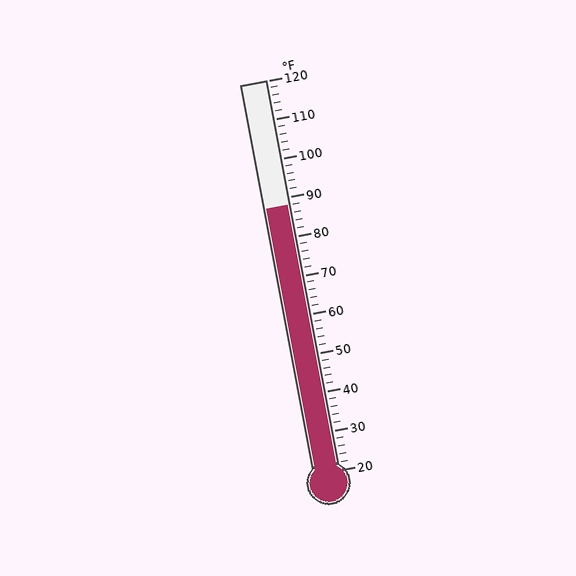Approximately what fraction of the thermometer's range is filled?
The thermometer is filled to approximately 70% of its range.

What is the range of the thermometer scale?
The thermometer scale ranges from 20°F to 120°F.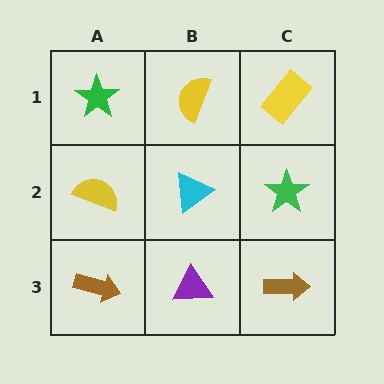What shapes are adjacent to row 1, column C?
A green star (row 2, column C), a yellow semicircle (row 1, column B).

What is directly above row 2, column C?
A yellow rectangle.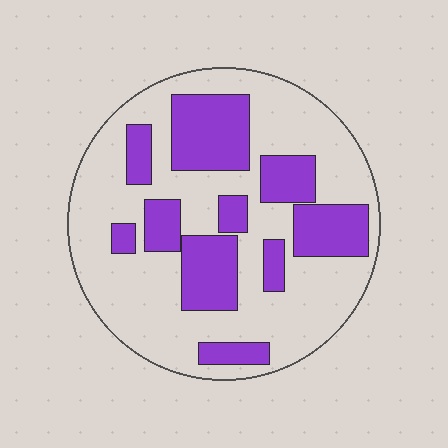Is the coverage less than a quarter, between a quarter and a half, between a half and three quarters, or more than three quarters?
Between a quarter and a half.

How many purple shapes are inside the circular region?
10.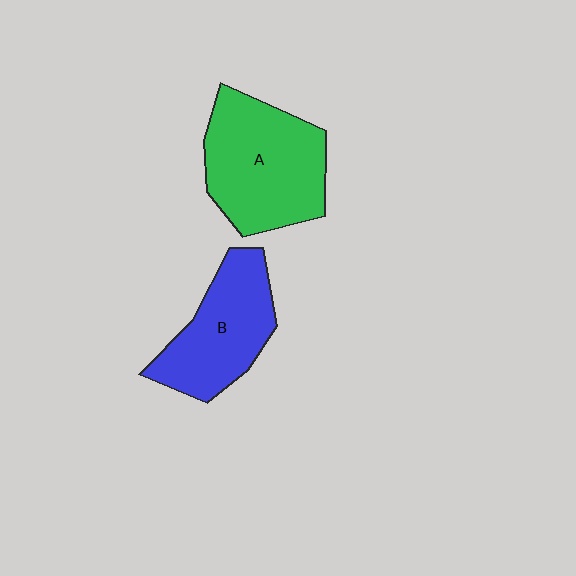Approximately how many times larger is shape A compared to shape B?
Approximately 1.3 times.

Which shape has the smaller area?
Shape B (blue).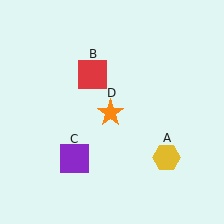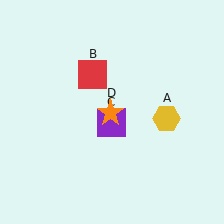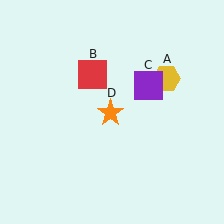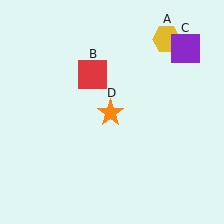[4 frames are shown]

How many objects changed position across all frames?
2 objects changed position: yellow hexagon (object A), purple square (object C).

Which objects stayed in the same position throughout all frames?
Red square (object B) and orange star (object D) remained stationary.